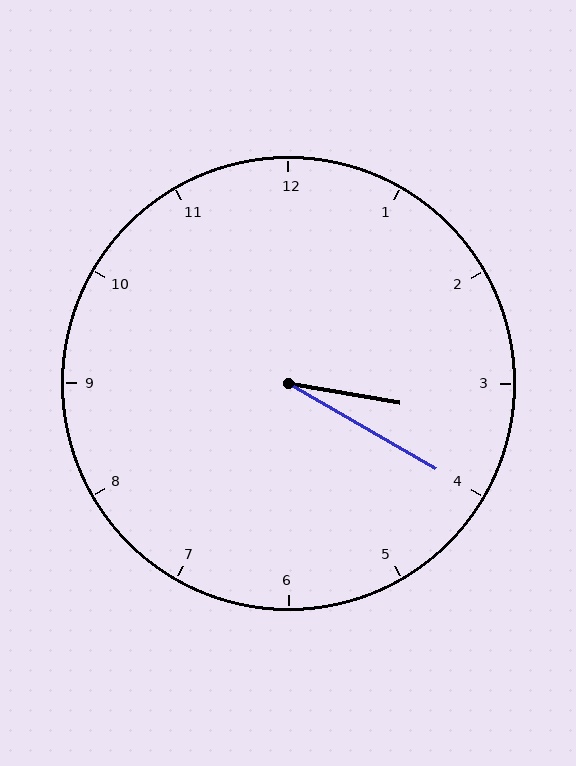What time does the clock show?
3:20.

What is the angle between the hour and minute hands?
Approximately 20 degrees.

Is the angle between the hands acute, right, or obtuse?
It is acute.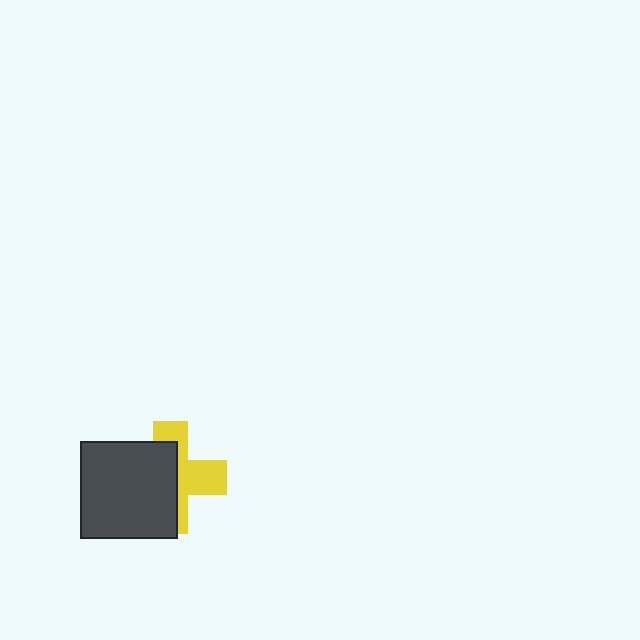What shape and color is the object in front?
The object in front is a dark gray square.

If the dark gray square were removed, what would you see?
You would see the complete yellow cross.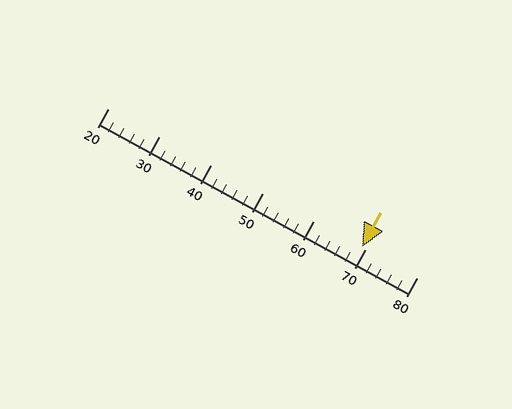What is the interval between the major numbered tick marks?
The major tick marks are spaced 10 units apart.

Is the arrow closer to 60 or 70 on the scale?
The arrow is closer to 70.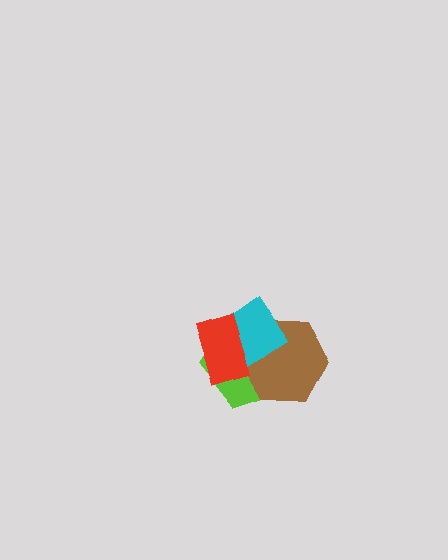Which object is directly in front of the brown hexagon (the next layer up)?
The cyan diamond is directly in front of the brown hexagon.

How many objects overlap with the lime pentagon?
3 objects overlap with the lime pentagon.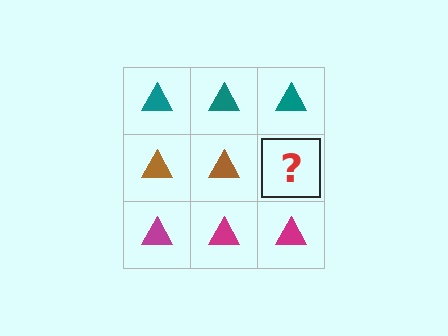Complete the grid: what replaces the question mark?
The question mark should be replaced with a brown triangle.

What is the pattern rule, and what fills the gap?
The rule is that each row has a consistent color. The gap should be filled with a brown triangle.